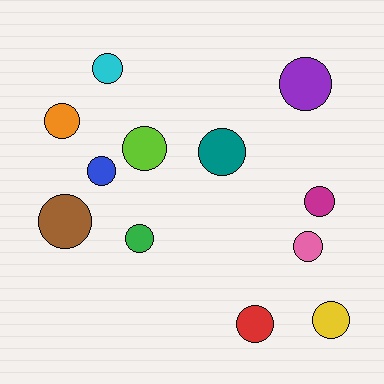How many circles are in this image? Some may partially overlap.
There are 12 circles.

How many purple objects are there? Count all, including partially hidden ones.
There is 1 purple object.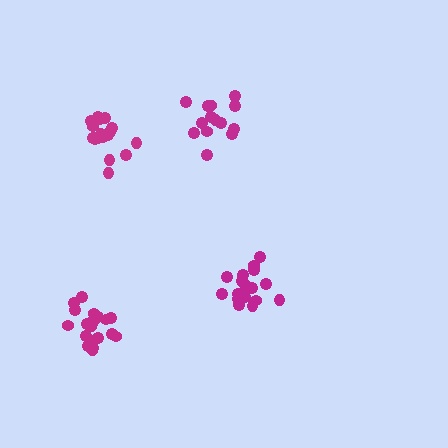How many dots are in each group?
Group 1: 14 dots, Group 2: 18 dots, Group 3: 18 dots, Group 4: 20 dots (70 total).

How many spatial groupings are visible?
There are 4 spatial groupings.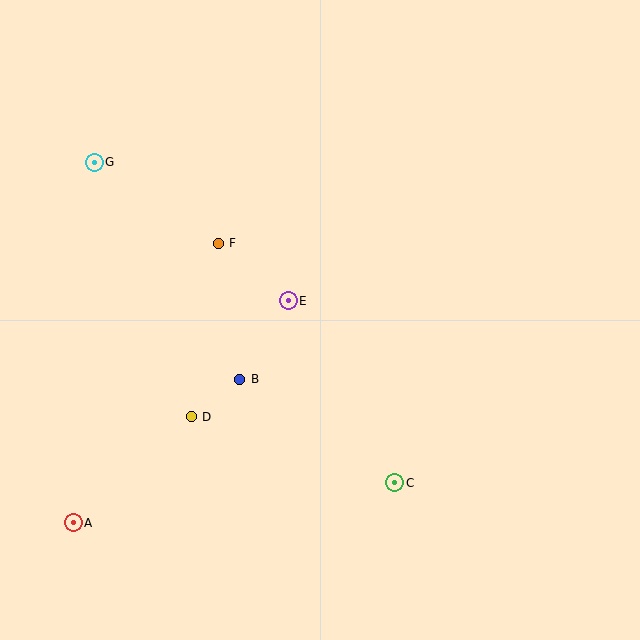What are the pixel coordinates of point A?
Point A is at (73, 523).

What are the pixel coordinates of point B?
Point B is at (240, 379).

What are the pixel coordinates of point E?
Point E is at (288, 301).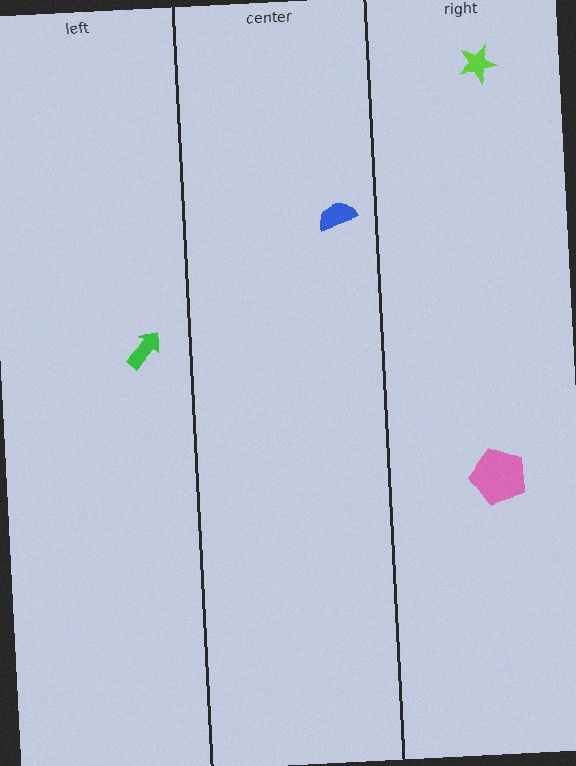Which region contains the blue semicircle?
The center region.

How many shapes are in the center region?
1.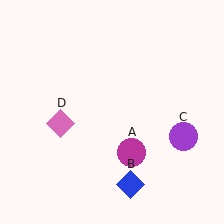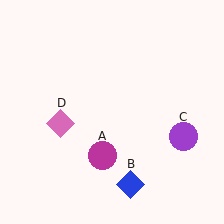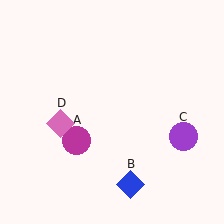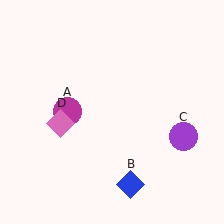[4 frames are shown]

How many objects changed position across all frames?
1 object changed position: magenta circle (object A).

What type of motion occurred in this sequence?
The magenta circle (object A) rotated clockwise around the center of the scene.